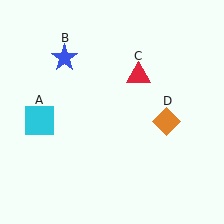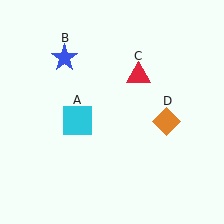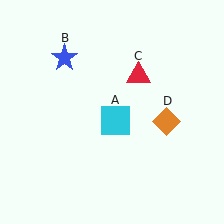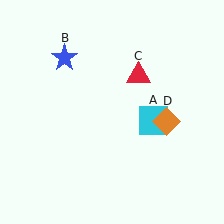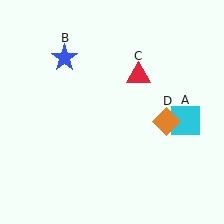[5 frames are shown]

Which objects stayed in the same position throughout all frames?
Blue star (object B) and red triangle (object C) and orange diamond (object D) remained stationary.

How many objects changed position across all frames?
1 object changed position: cyan square (object A).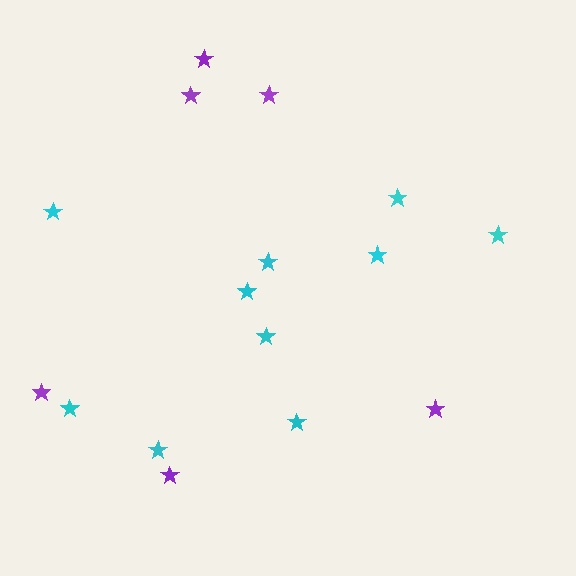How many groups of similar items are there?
There are 2 groups: one group of purple stars (6) and one group of cyan stars (10).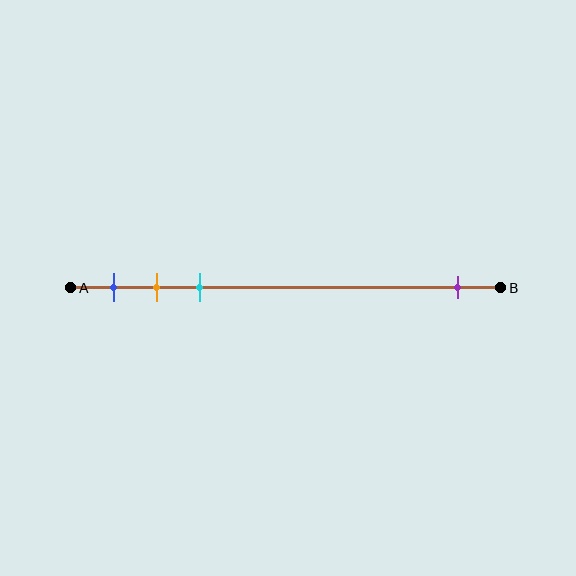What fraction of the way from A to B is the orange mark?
The orange mark is approximately 20% (0.2) of the way from A to B.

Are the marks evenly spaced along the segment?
No, the marks are not evenly spaced.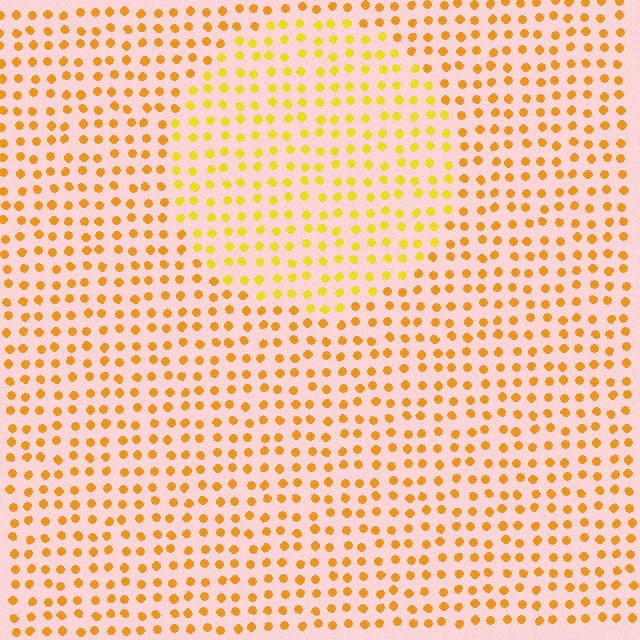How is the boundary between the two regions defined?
The boundary is defined purely by a slight shift in hue (about 21 degrees). Spacing, size, and orientation are identical on both sides.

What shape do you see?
I see a circle.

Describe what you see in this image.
The image is filled with small orange elements in a uniform arrangement. A circle-shaped region is visible where the elements are tinted to a slightly different hue, forming a subtle color boundary.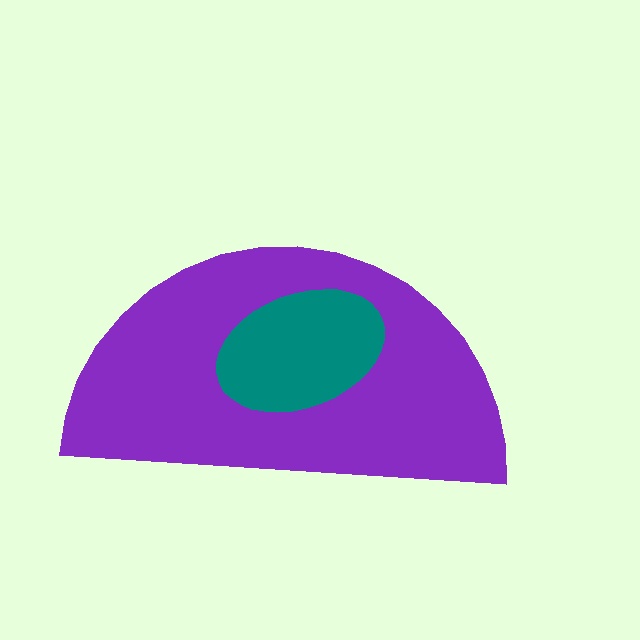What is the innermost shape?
The teal ellipse.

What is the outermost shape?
The purple semicircle.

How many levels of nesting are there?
2.